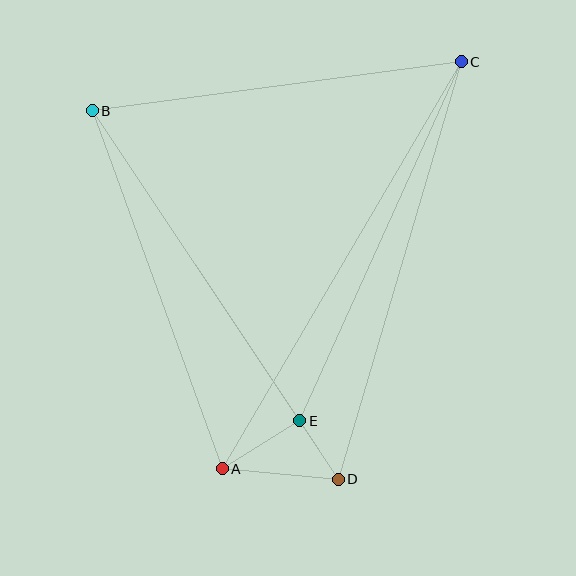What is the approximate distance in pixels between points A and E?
The distance between A and E is approximately 91 pixels.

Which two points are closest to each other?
Points D and E are closest to each other.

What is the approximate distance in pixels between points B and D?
The distance between B and D is approximately 443 pixels.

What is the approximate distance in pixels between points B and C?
The distance between B and C is approximately 372 pixels.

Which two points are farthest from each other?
Points A and C are farthest from each other.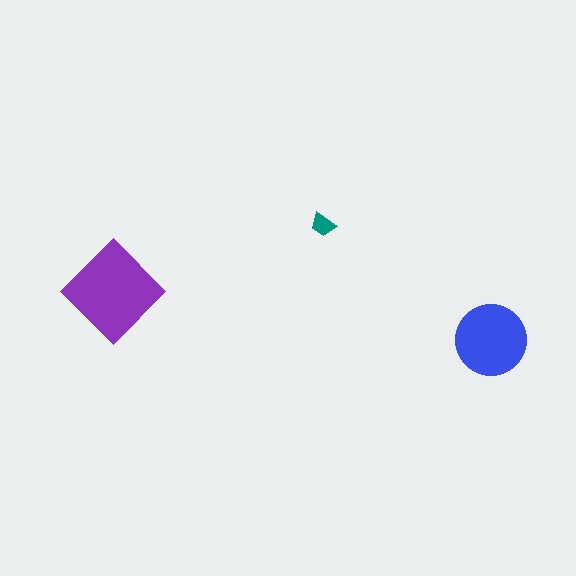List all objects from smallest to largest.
The teal trapezoid, the blue circle, the purple diamond.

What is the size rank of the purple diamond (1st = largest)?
1st.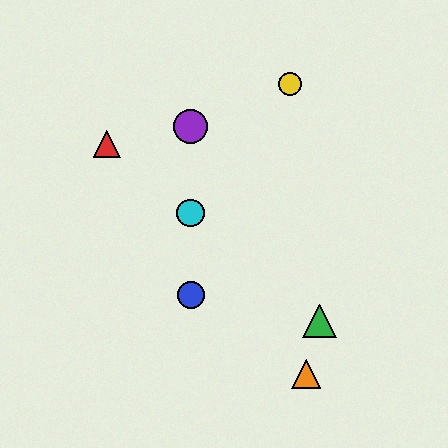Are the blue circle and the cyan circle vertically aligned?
Yes, both are at x≈191.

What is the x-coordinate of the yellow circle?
The yellow circle is at x≈290.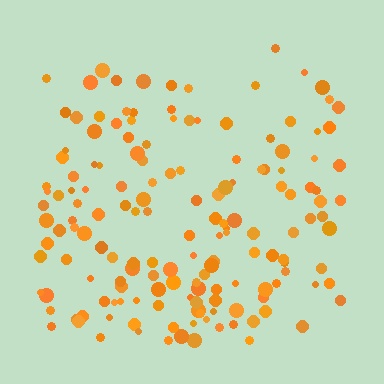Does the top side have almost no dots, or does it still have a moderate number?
Still a moderate number, just noticeably fewer than the bottom.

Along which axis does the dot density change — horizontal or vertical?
Vertical.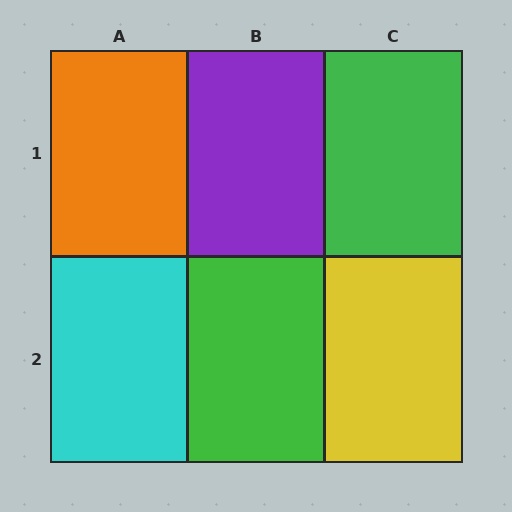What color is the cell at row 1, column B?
Purple.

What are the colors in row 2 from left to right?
Cyan, green, yellow.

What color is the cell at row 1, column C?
Green.